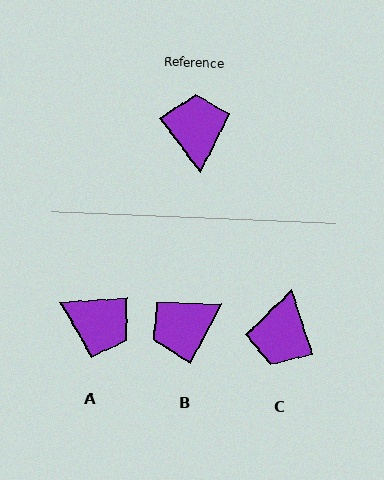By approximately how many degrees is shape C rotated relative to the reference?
Approximately 160 degrees counter-clockwise.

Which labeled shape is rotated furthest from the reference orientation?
C, about 160 degrees away.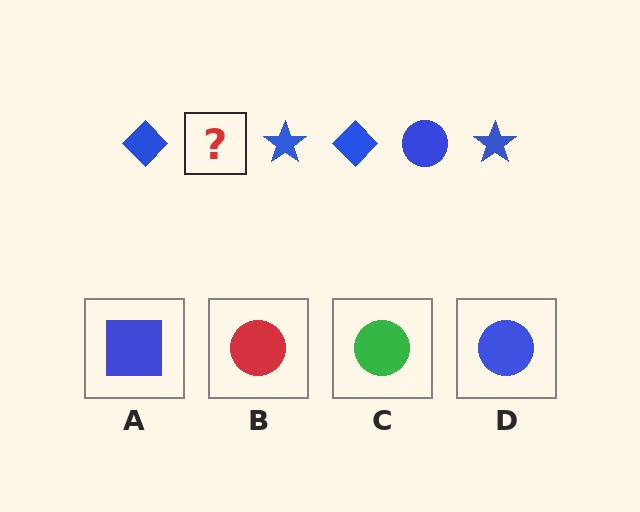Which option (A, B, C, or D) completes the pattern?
D.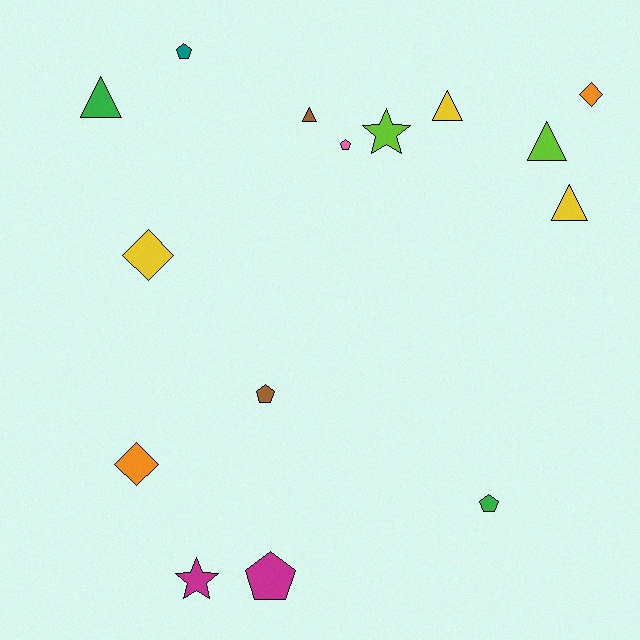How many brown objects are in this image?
There are 2 brown objects.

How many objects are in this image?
There are 15 objects.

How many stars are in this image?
There are 2 stars.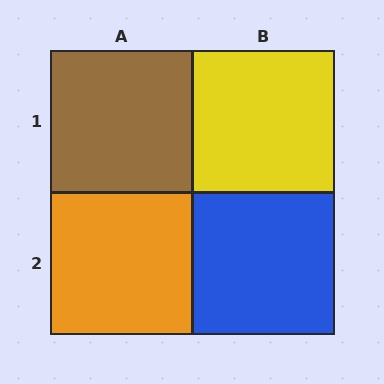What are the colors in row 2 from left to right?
Orange, blue.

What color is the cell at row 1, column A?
Brown.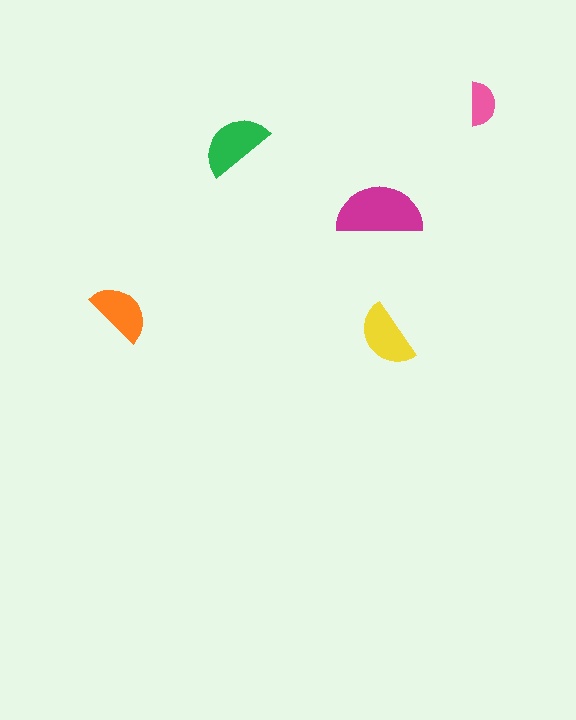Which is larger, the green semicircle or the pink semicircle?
The green one.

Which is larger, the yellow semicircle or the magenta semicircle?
The magenta one.